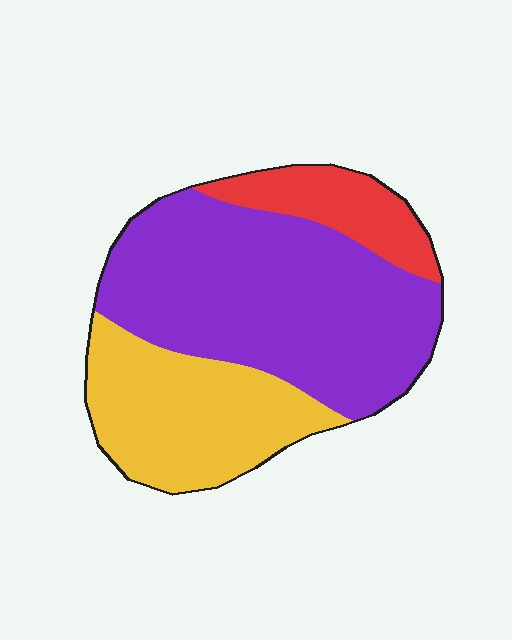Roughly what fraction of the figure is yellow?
Yellow takes up about one third (1/3) of the figure.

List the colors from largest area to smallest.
From largest to smallest: purple, yellow, red.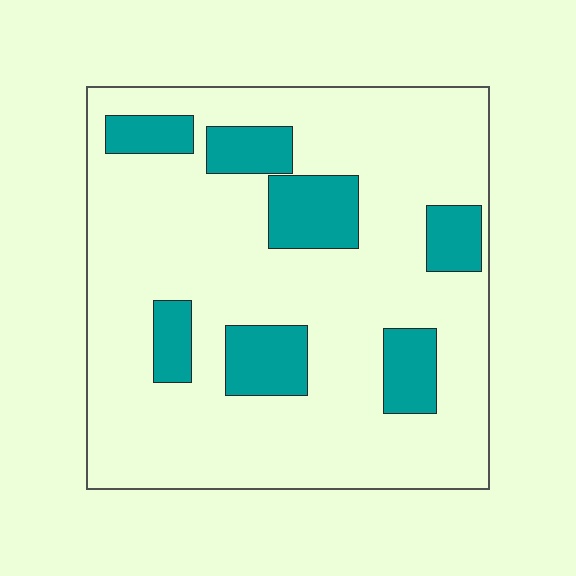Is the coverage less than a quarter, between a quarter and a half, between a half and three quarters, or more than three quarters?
Less than a quarter.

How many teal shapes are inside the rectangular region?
7.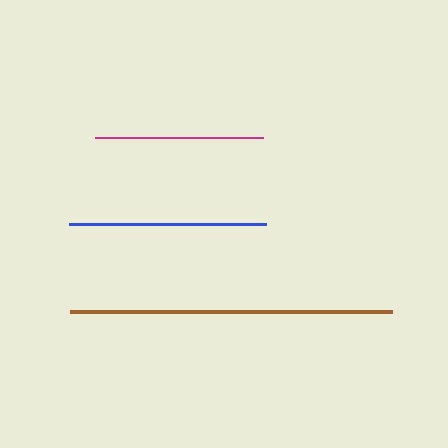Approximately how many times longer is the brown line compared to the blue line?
The brown line is approximately 1.6 times the length of the blue line.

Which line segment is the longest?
The brown line is the longest at approximately 322 pixels.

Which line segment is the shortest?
The magenta line is the shortest at approximately 168 pixels.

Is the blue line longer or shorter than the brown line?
The brown line is longer than the blue line.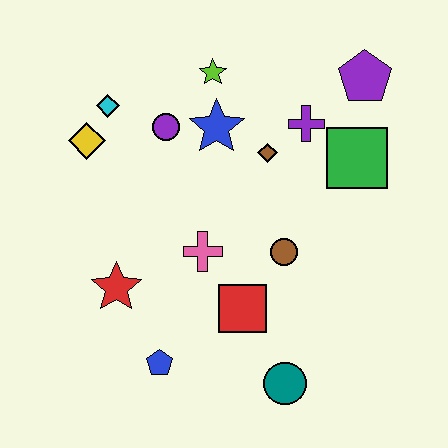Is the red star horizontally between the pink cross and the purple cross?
No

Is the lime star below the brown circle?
No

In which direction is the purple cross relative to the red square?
The purple cross is above the red square.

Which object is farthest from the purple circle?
The teal circle is farthest from the purple circle.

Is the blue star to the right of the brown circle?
No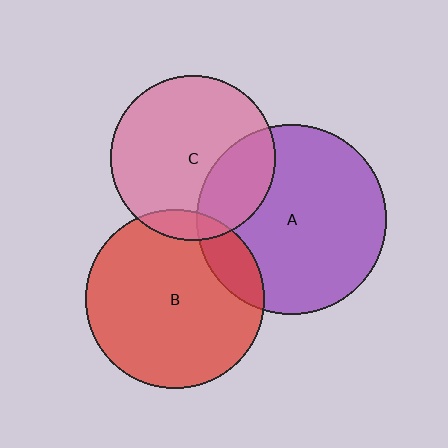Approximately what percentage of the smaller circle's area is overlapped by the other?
Approximately 10%.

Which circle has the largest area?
Circle A (purple).